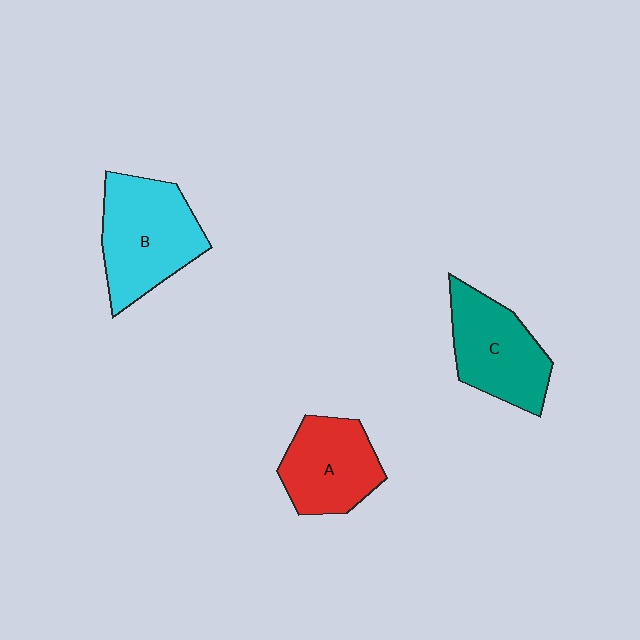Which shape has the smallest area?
Shape A (red).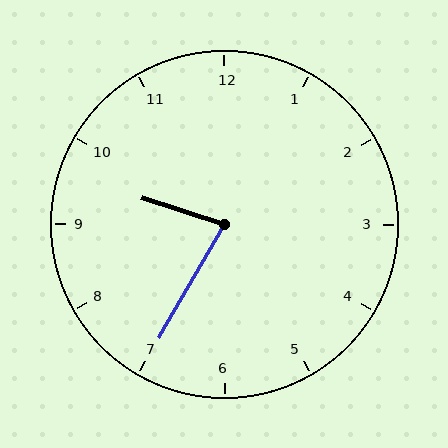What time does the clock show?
9:35.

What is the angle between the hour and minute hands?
Approximately 78 degrees.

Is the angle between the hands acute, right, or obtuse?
It is acute.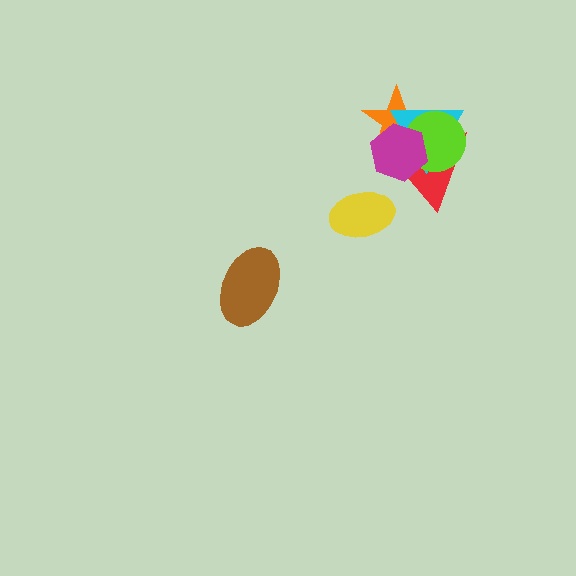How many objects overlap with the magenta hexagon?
4 objects overlap with the magenta hexagon.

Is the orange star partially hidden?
Yes, it is partially covered by another shape.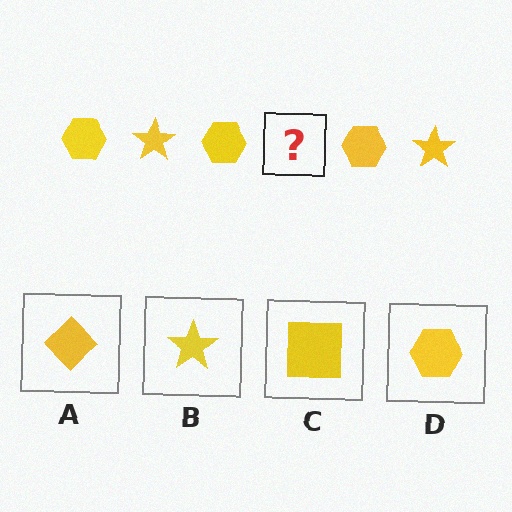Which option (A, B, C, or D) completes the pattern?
B.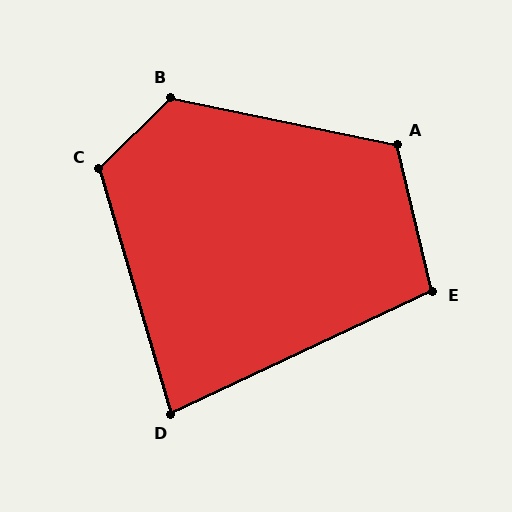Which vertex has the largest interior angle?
B, at approximately 124 degrees.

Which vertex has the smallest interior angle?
D, at approximately 81 degrees.